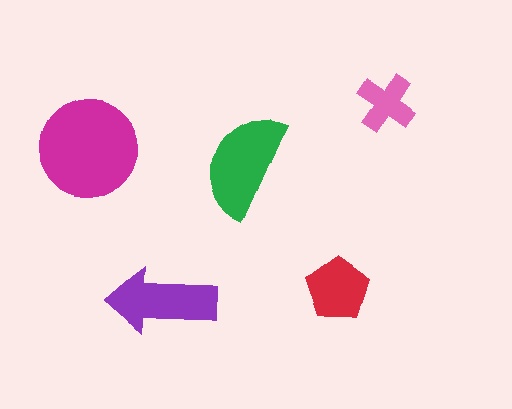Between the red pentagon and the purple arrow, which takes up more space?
The purple arrow.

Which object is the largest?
The magenta circle.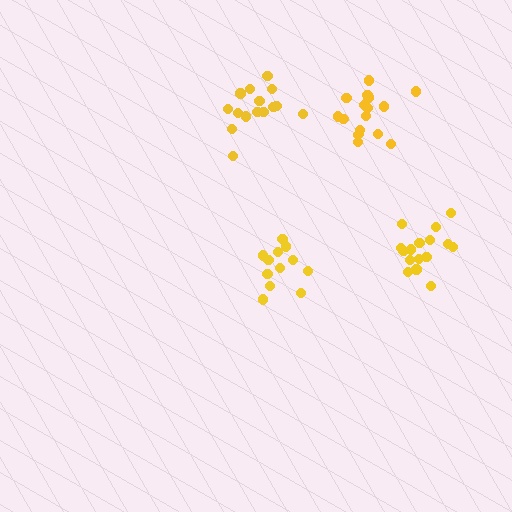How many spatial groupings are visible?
There are 4 spatial groupings.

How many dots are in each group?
Group 1: 15 dots, Group 2: 13 dots, Group 3: 17 dots, Group 4: 16 dots (61 total).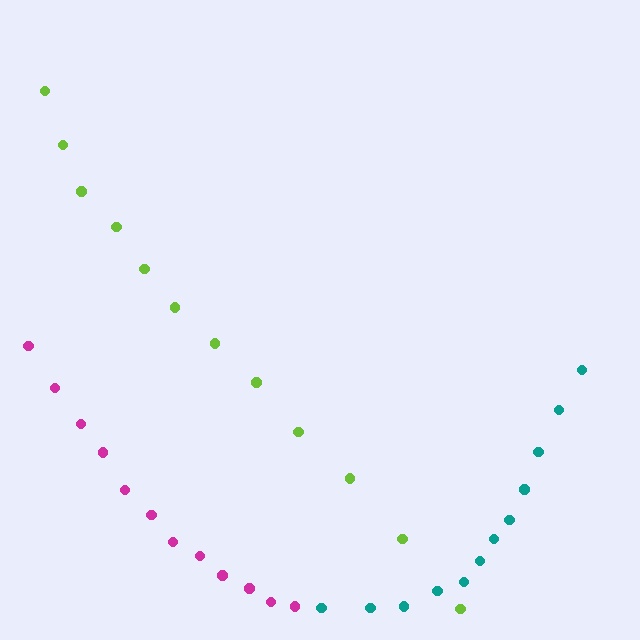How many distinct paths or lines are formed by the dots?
There are 3 distinct paths.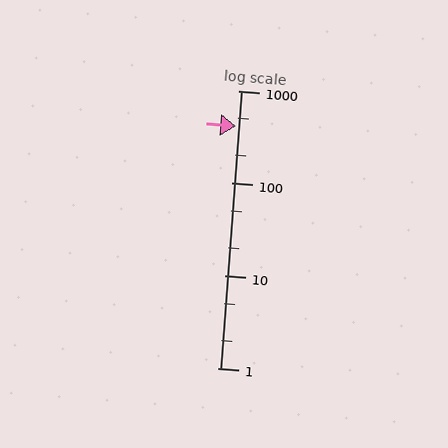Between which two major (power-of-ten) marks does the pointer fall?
The pointer is between 100 and 1000.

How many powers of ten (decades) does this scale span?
The scale spans 3 decades, from 1 to 1000.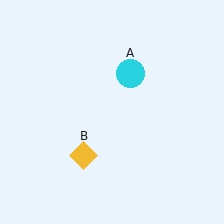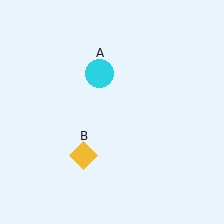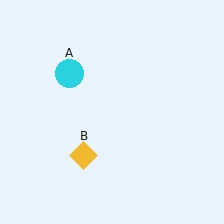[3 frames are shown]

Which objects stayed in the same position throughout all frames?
Yellow diamond (object B) remained stationary.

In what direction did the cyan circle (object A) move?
The cyan circle (object A) moved left.